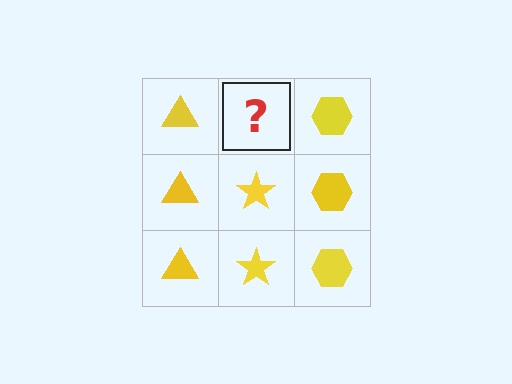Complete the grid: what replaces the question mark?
The question mark should be replaced with a yellow star.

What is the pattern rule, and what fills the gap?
The rule is that each column has a consistent shape. The gap should be filled with a yellow star.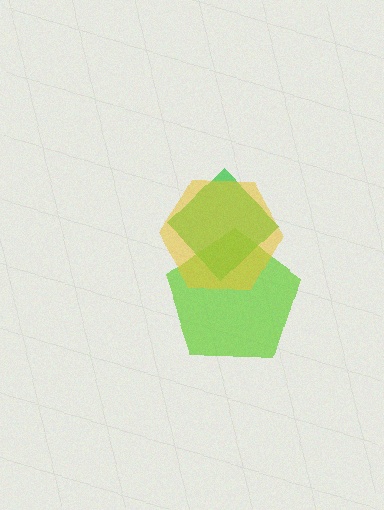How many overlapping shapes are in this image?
There are 3 overlapping shapes in the image.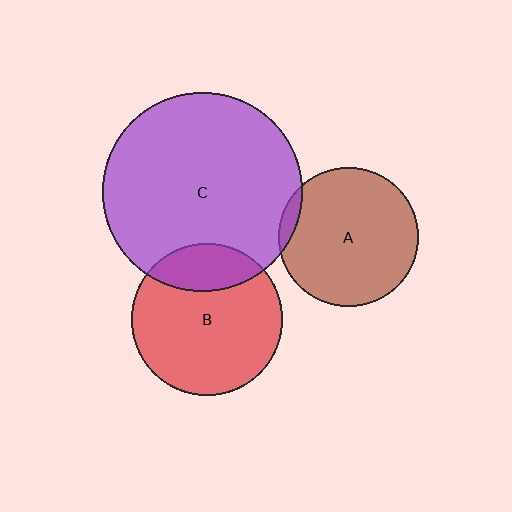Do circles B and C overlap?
Yes.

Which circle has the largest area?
Circle C (purple).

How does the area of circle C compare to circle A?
Approximately 2.0 times.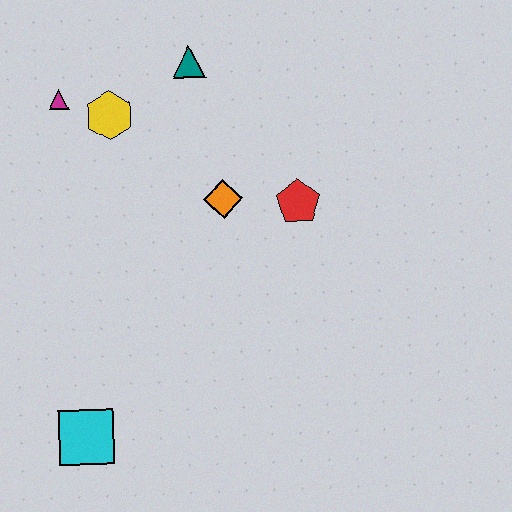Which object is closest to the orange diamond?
The red pentagon is closest to the orange diamond.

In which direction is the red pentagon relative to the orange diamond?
The red pentagon is to the right of the orange diamond.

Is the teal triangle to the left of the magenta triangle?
No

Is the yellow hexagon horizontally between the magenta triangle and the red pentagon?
Yes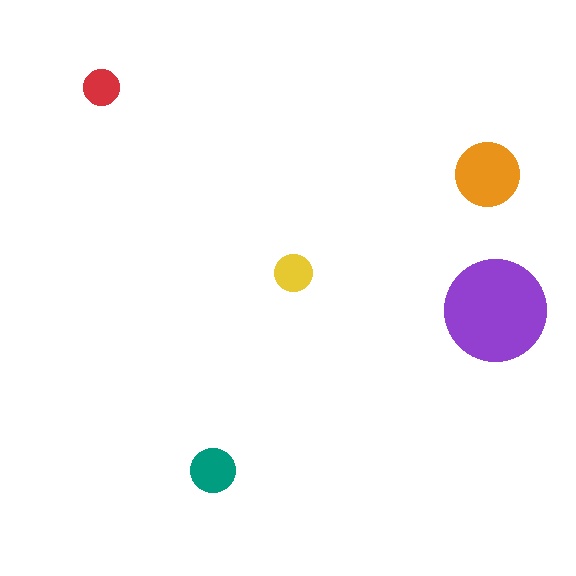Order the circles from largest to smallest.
the purple one, the orange one, the teal one, the yellow one, the red one.